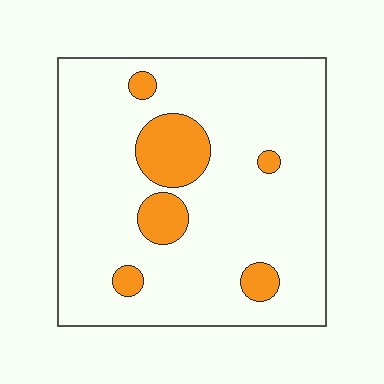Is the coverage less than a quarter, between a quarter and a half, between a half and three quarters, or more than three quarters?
Less than a quarter.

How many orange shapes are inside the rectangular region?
6.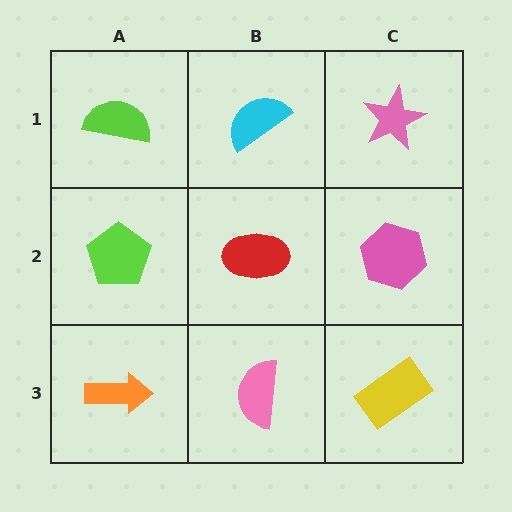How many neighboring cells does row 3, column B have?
3.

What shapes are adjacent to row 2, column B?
A cyan semicircle (row 1, column B), a pink semicircle (row 3, column B), a lime pentagon (row 2, column A), a pink hexagon (row 2, column C).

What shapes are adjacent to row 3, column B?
A red ellipse (row 2, column B), an orange arrow (row 3, column A), a yellow rectangle (row 3, column C).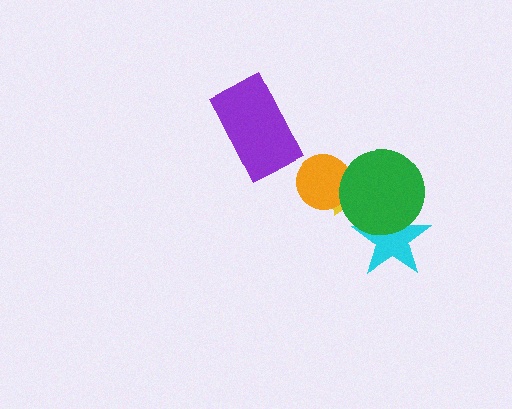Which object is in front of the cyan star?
The green circle is in front of the cyan star.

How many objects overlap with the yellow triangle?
2 objects overlap with the yellow triangle.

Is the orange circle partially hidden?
Yes, it is partially covered by another shape.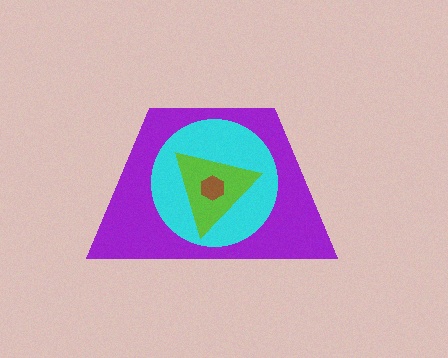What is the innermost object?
The brown hexagon.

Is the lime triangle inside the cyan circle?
Yes.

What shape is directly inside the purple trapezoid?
The cyan circle.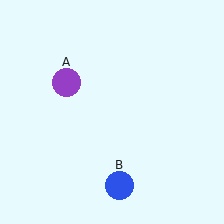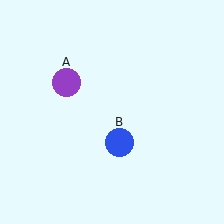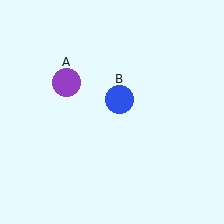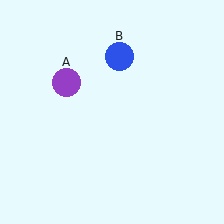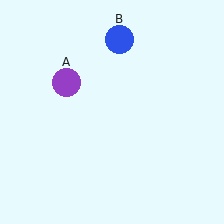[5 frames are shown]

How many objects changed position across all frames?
1 object changed position: blue circle (object B).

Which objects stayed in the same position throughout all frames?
Purple circle (object A) remained stationary.